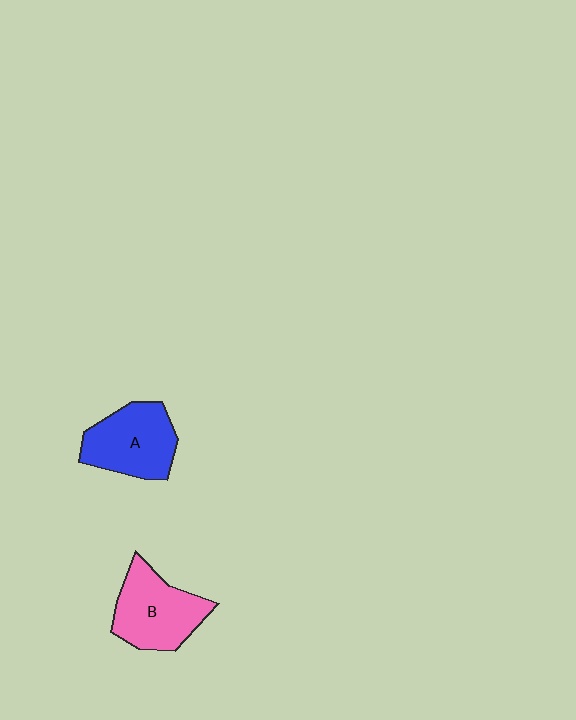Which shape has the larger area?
Shape B (pink).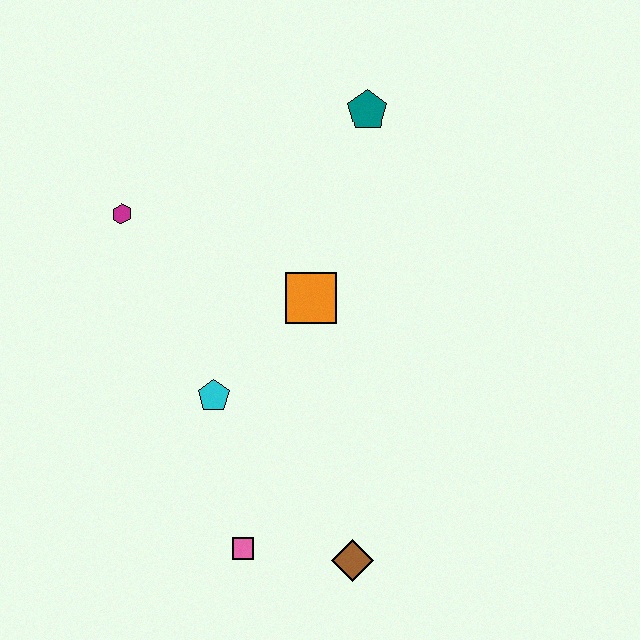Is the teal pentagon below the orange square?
No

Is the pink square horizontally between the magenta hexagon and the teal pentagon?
Yes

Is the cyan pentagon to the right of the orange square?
No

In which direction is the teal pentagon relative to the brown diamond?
The teal pentagon is above the brown diamond.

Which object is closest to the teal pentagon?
The orange square is closest to the teal pentagon.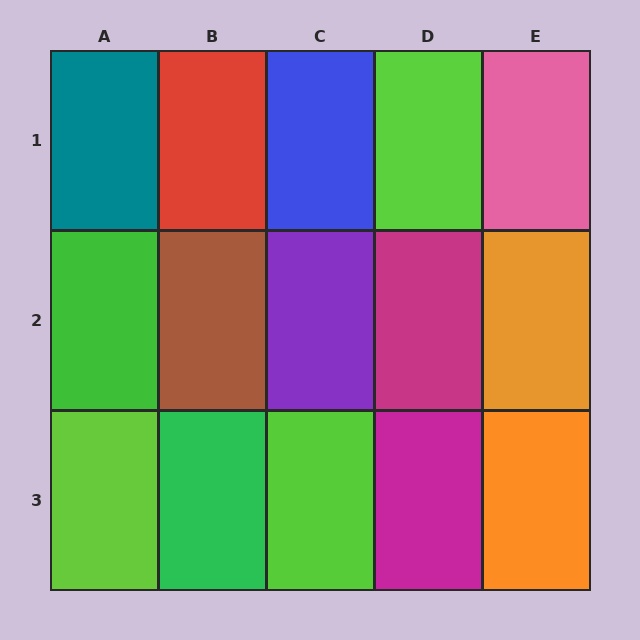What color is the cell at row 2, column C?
Purple.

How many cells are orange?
2 cells are orange.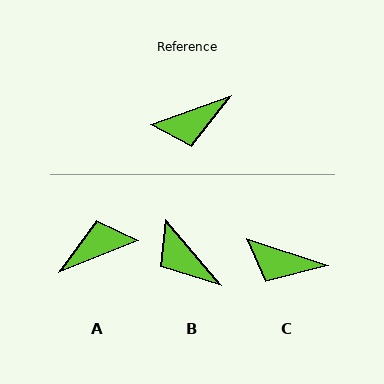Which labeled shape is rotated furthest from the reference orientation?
A, about 178 degrees away.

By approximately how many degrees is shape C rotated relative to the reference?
Approximately 38 degrees clockwise.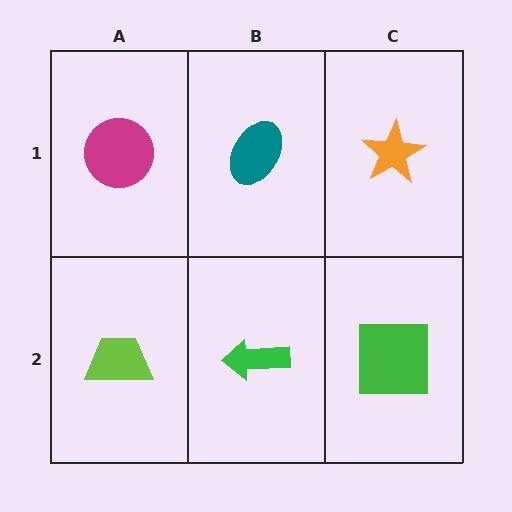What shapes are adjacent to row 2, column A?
A magenta circle (row 1, column A), a green arrow (row 2, column B).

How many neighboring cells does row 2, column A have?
2.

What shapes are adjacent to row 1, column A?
A lime trapezoid (row 2, column A), a teal ellipse (row 1, column B).